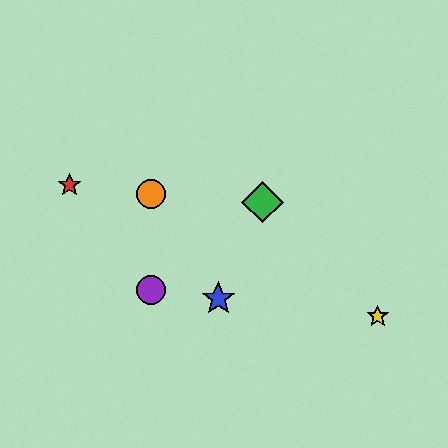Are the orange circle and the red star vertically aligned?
No, the orange circle is at x≈151 and the red star is at x≈70.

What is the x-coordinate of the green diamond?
The green diamond is at x≈262.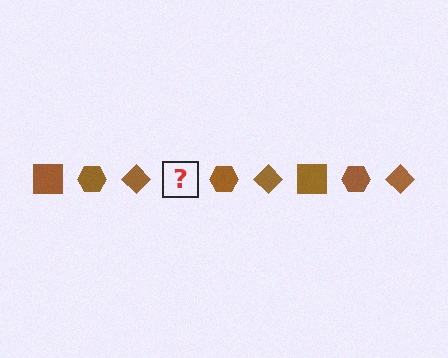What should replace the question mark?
The question mark should be replaced with a brown square.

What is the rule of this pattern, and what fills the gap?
The rule is that the pattern cycles through square, hexagon, diamond shapes in brown. The gap should be filled with a brown square.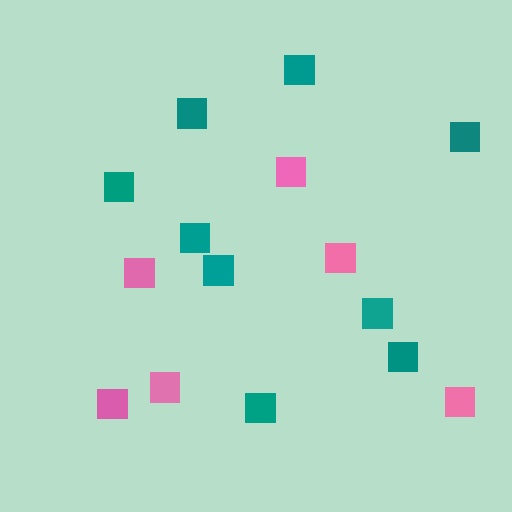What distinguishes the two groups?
There are 2 groups: one group of pink squares (6) and one group of teal squares (9).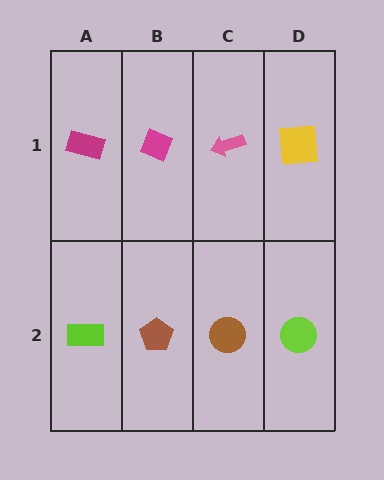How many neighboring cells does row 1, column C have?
3.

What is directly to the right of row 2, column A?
A brown pentagon.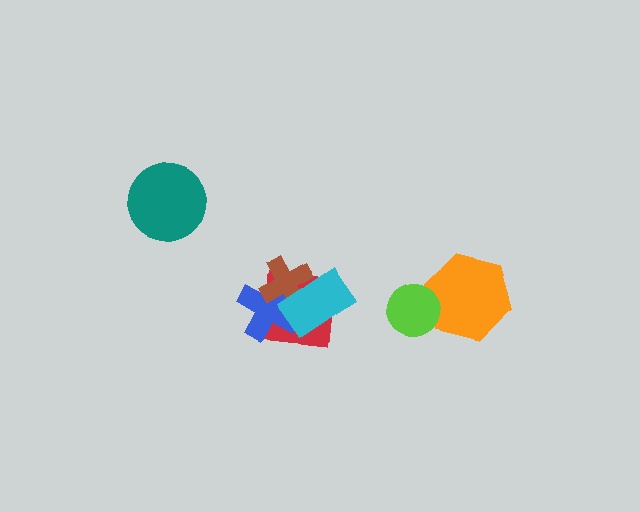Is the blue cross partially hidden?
Yes, it is partially covered by another shape.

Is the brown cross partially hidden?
Yes, it is partially covered by another shape.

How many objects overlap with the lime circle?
1 object overlaps with the lime circle.